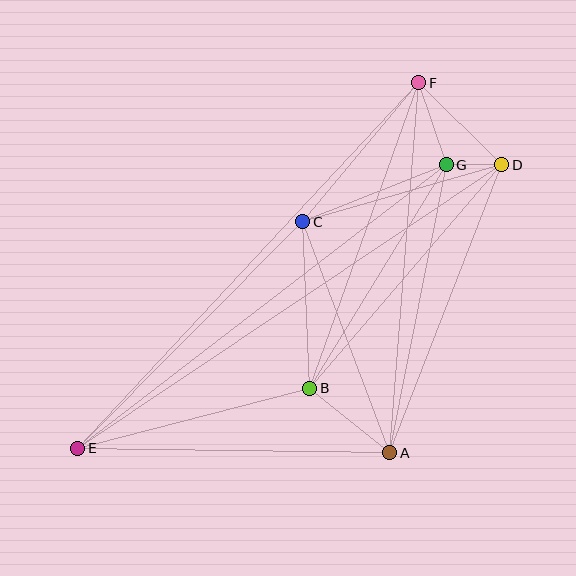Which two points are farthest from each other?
Points D and E are farthest from each other.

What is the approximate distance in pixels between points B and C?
The distance between B and C is approximately 167 pixels.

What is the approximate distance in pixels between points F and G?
The distance between F and G is approximately 86 pixels.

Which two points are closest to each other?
Points D and G are closest to each other.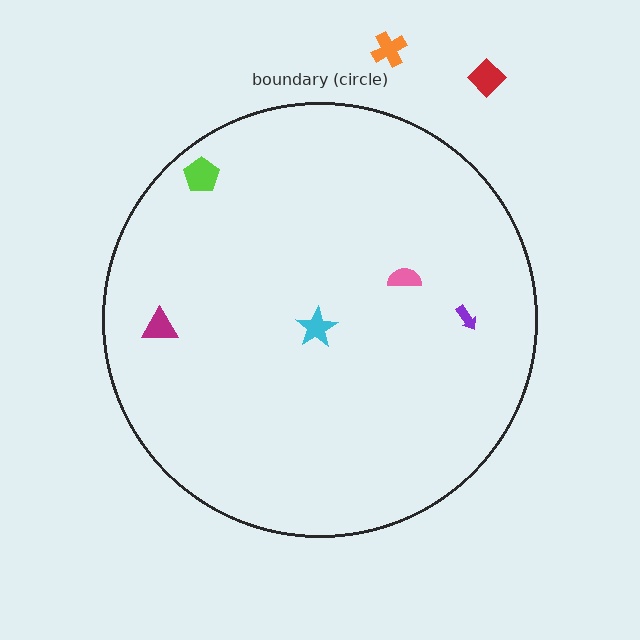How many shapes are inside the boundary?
5 inside, 2 outside.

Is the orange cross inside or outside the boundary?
Outside.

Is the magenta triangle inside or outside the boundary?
Inside.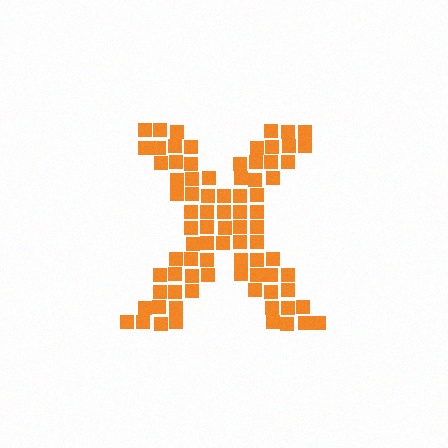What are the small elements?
The small elements are squares.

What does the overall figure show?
The overall figure shows the letter X.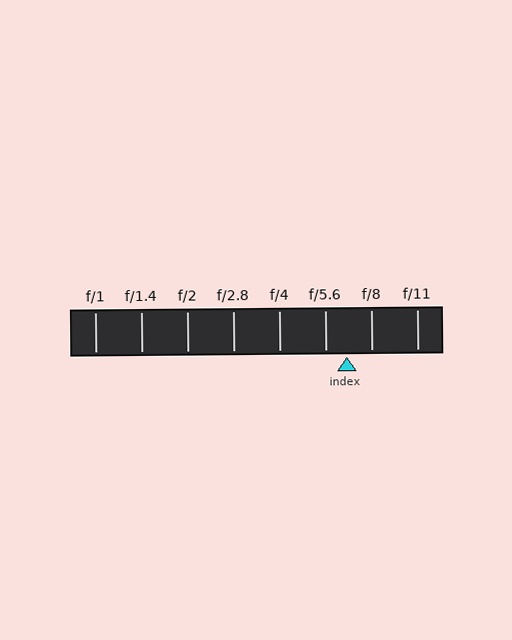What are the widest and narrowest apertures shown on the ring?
The widest aperture shown is f/1 and the narrowest is f/11.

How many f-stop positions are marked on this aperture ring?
There are 8 f-stop positions marked.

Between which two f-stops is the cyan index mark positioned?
The index mark is between f/5.6 and f/8.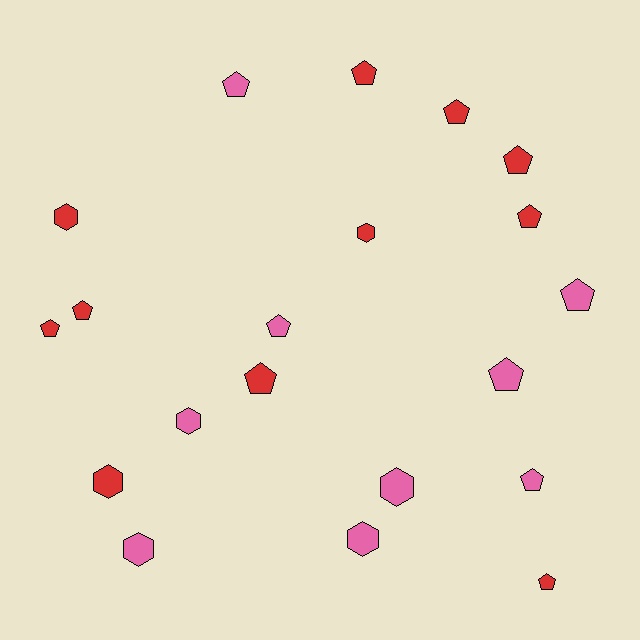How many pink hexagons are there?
There are 4 pink hexagons.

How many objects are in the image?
There are 20 objects.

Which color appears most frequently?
Red, with 11 objects.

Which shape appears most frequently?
Pentagon, with 13 objects.